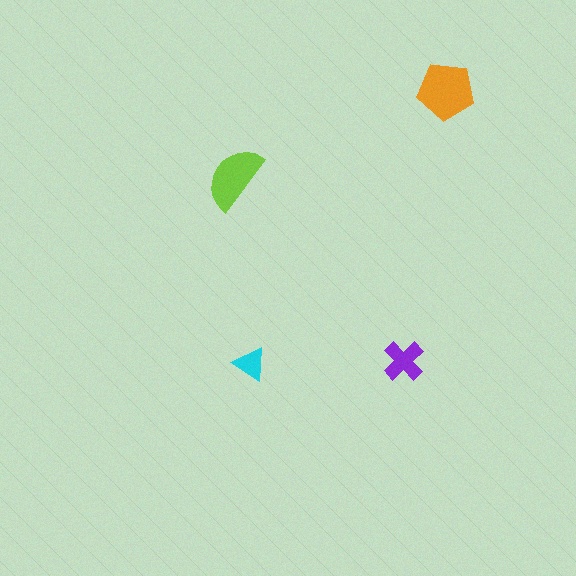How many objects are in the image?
There are 4 objects in the image.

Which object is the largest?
The orange pentagon.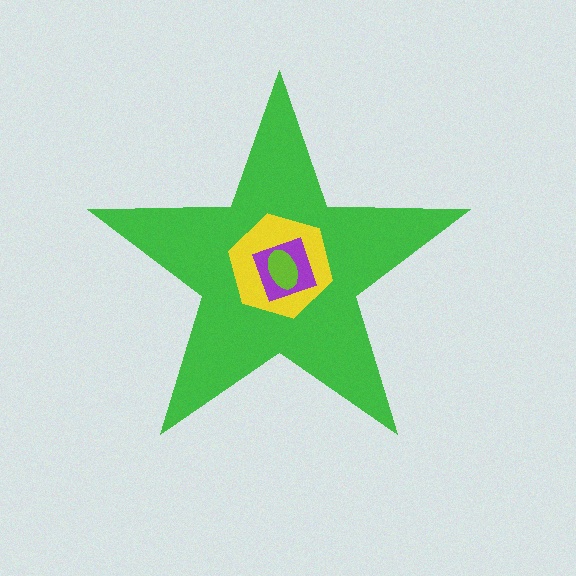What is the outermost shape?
The green star.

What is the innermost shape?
The lime ellipse.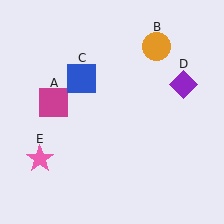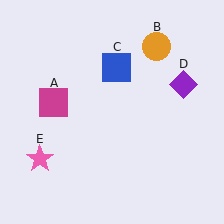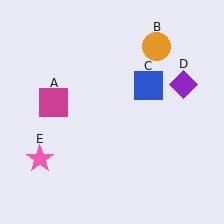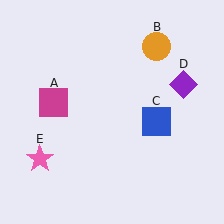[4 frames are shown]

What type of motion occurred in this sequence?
The blue square (object C) rotated clockwise around the center of the scene.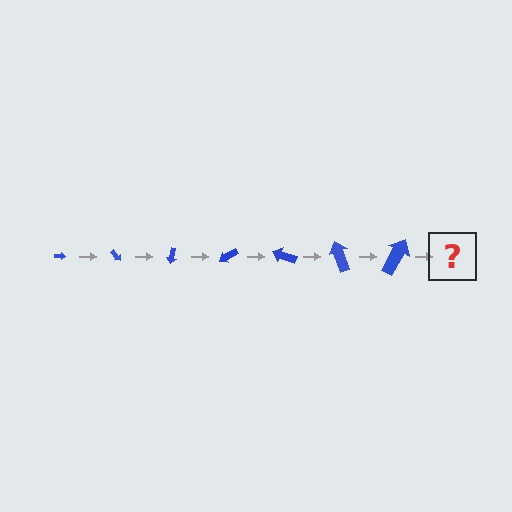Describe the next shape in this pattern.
It should be an arrow, larger than the previous one and rotated 350 degrees from the start.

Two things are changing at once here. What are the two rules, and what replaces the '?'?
The two rules are that the arrow grows larger each step and it rotates 50 degrees each step. The '?' should be an arrow, larger than the previous one and rotated 350 degrees from the start.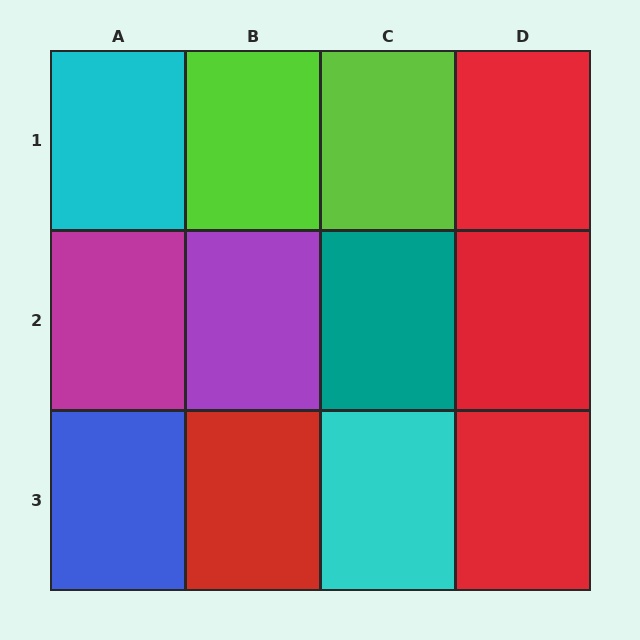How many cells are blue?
1 cell is blue.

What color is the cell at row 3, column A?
Blue.